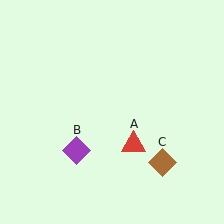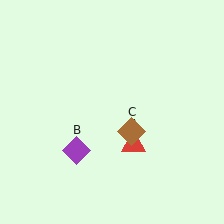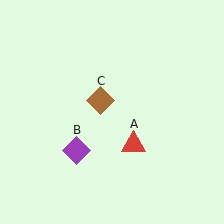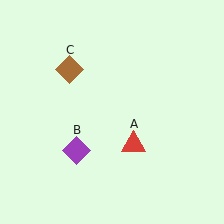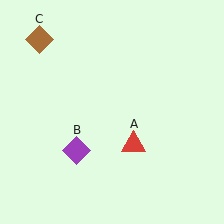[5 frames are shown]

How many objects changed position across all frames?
1 object changed position: brown diamond (object C).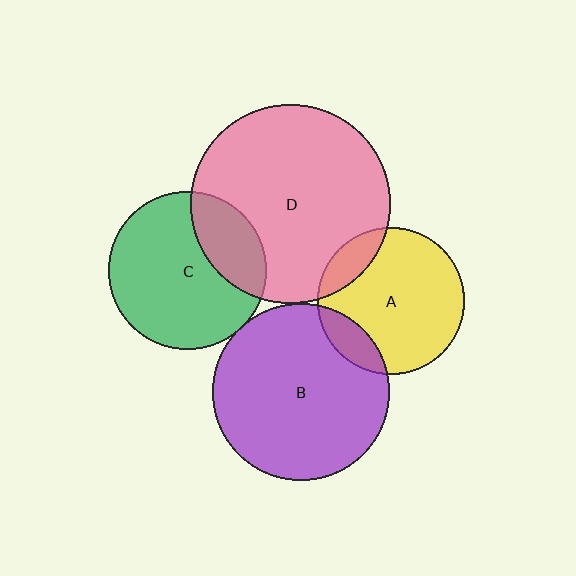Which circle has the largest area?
Circle D (pink).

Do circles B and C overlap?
Yes.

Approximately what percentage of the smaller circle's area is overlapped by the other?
Approximately 5%.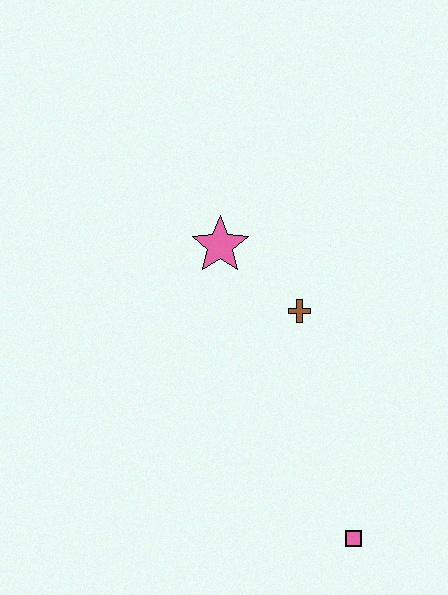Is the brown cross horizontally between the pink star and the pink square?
Yes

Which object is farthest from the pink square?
The pink star is farthest from the pink square.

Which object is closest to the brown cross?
The pink star is closest to the brown cross.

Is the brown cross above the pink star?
No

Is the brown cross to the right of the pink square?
No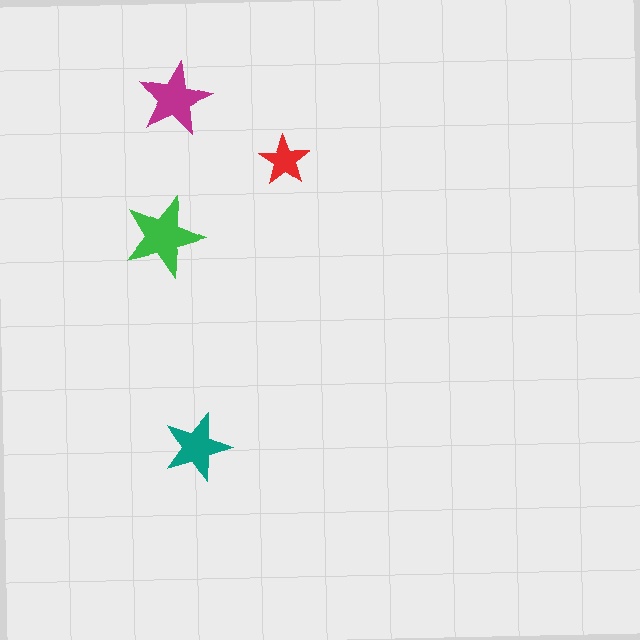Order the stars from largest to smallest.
the green one, the magenta one, the teal one, the red one.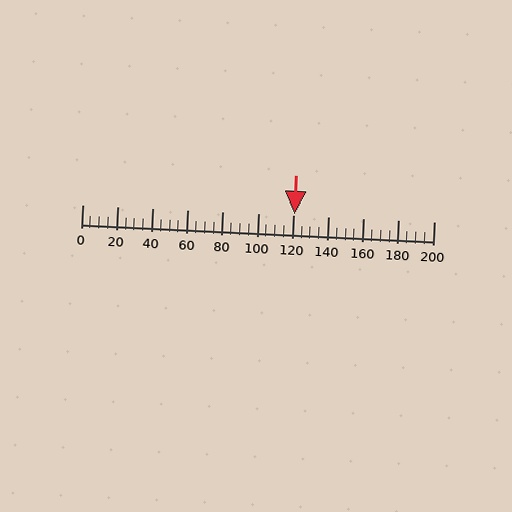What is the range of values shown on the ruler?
The ruler shows values from 0 to 200.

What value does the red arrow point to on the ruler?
The red arrow points to approximately 121.